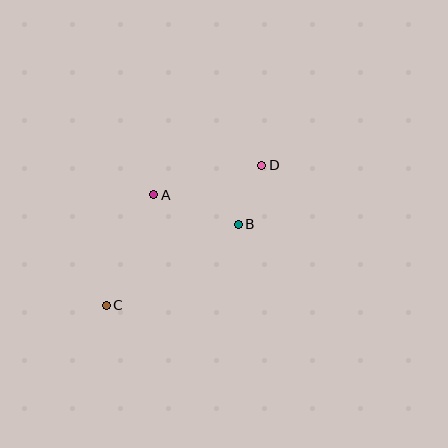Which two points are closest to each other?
Points B and D are closest to each other.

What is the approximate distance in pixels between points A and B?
The distance between A and B is approximately 89 pixels.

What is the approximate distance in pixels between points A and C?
The distance between A and C is approximately 120 pixels.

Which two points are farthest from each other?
Points C and D are farthest from each other.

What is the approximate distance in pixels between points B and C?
The distance between B and C is approximately 155 pixels.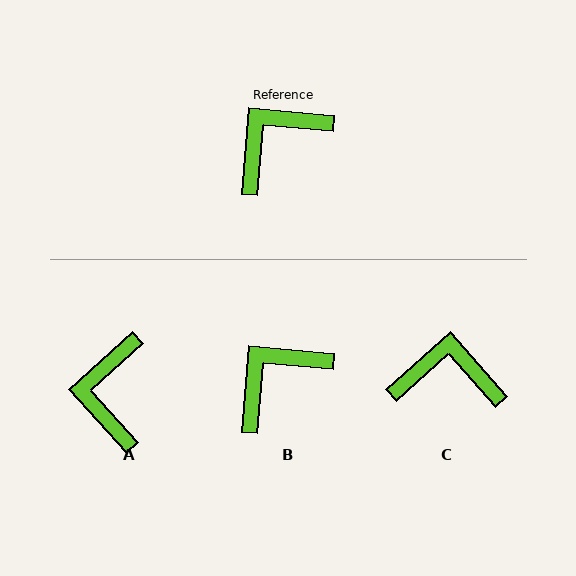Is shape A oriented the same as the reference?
No, it is off by about 47 degrees.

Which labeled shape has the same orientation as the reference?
B.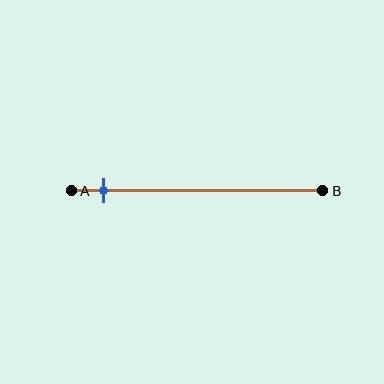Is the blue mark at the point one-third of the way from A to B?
No, the mark is at about 15% from A, not at the 33% one-third point.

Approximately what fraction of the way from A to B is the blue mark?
The blue mark is approximately 15% of the way from A to B.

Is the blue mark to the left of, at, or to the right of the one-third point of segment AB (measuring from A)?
The blue mark is to the left of the one-third point of segment AB.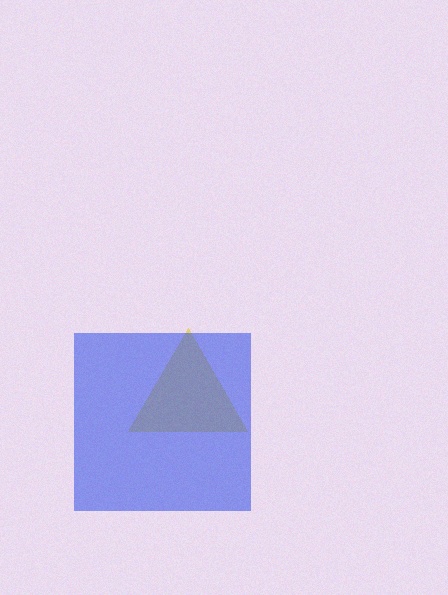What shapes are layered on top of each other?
The layered shapes are: a yellow triangle, a blue square.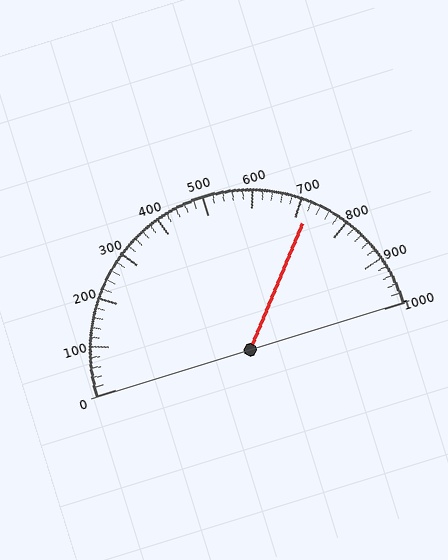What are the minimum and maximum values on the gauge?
The gauge ranges from 0 to 1000.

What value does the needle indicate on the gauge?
The needle indicates approximately 720.